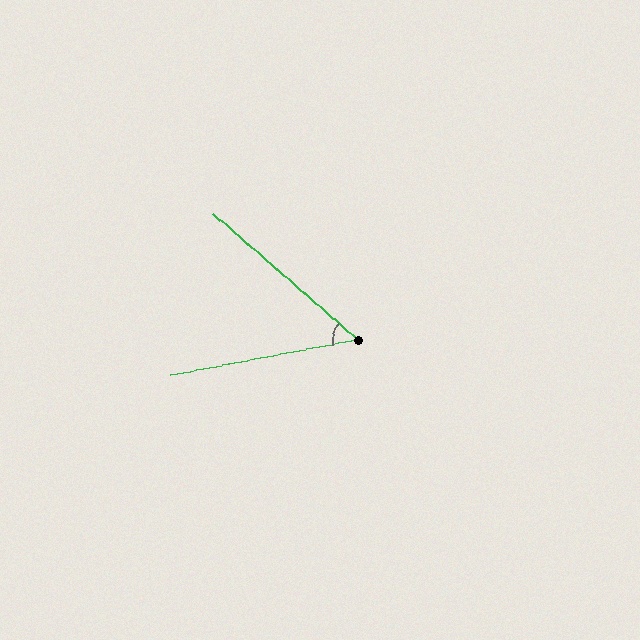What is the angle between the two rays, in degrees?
Approximately 52 degrees.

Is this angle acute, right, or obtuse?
It is acute.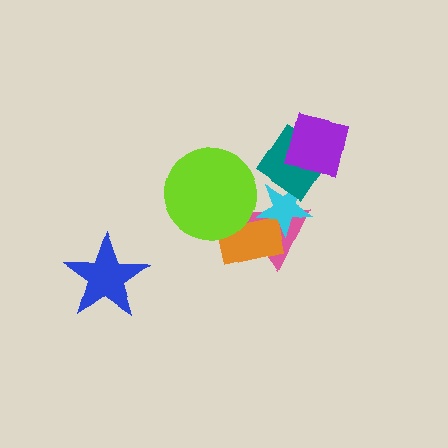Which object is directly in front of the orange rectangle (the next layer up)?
The cyan star is directly in front of the orange rectangle.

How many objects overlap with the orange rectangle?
3 objects overlap with the orange rectangle.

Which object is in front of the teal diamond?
The purple square is in front of the teal diamond.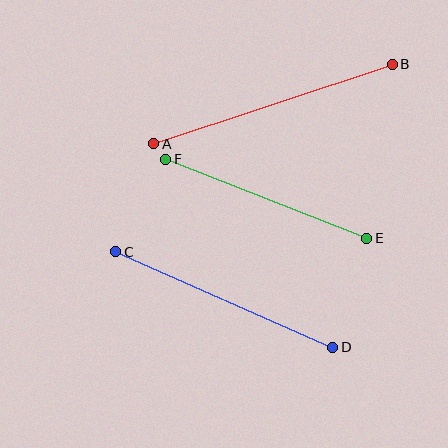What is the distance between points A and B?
The distance is approximately 251 pixels.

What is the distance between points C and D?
The distance is approximately 237 pixels.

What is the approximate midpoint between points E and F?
The midpoint is at approximately (266, 199) pixels.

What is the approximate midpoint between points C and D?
The midpoint is at approximately (224, 300) pixels.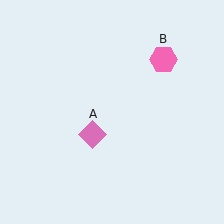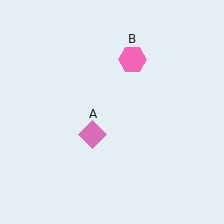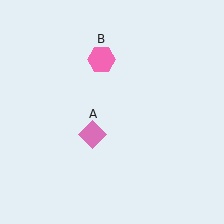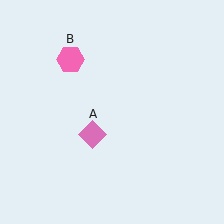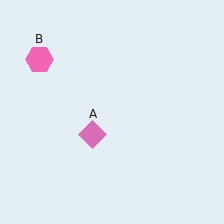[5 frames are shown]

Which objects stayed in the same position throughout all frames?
Pink diamond (object A) remained stationary.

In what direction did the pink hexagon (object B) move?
The pink hexagon (object B) moved left.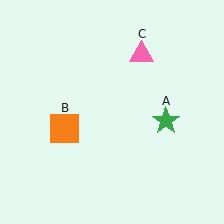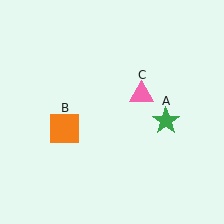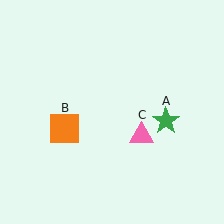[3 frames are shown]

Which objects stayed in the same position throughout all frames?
Green star (object A) and orange square (object B) remained stationary.